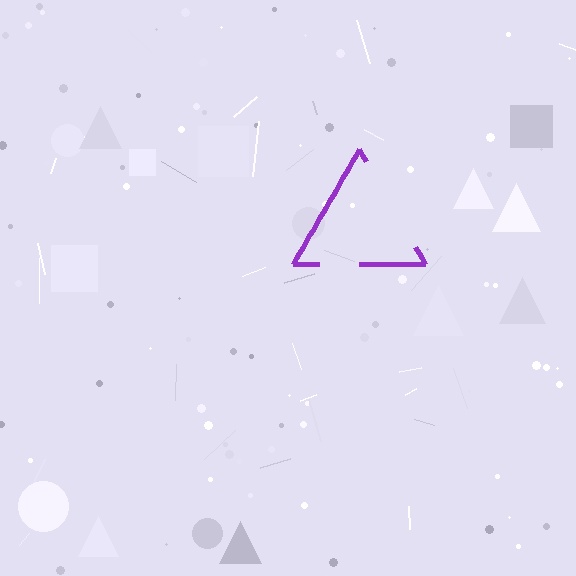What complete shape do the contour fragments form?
The contour fragments form a triangle.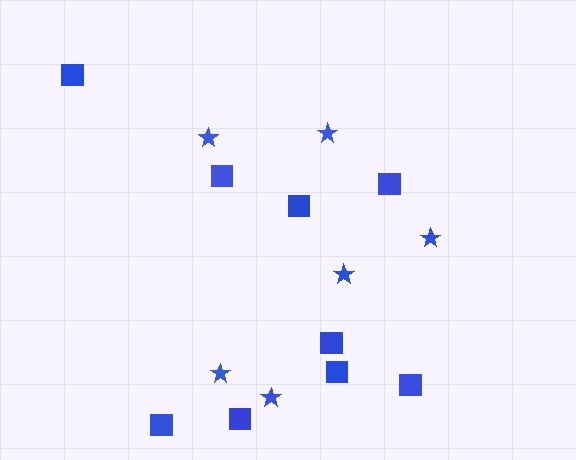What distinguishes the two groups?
There are 2 groups: one group of squares (9) and one group of stars (6).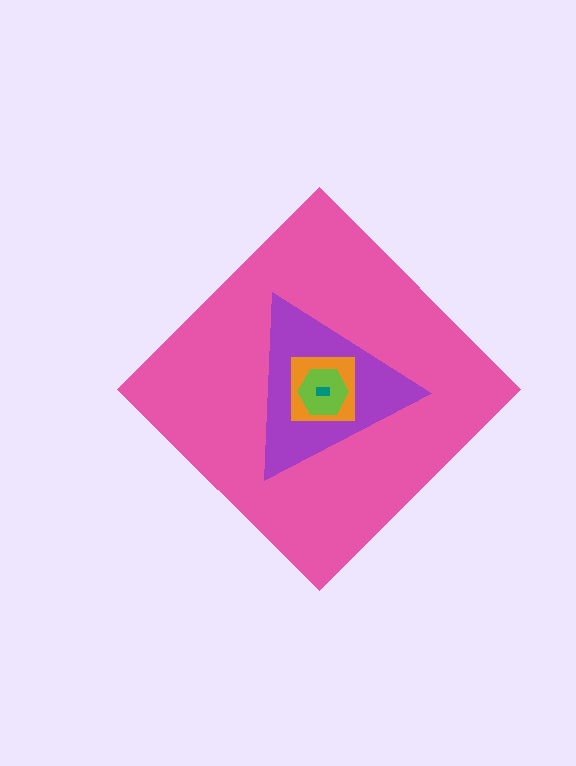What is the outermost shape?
The pink diamond.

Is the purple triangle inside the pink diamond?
Yes.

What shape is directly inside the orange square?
The lime hexagon.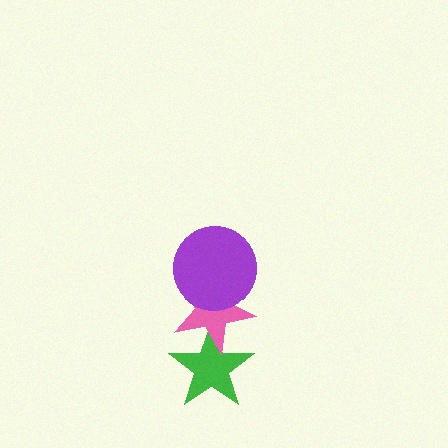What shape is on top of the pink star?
The purple circle is on top of the pink star.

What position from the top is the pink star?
The pink star is 2nd from the top.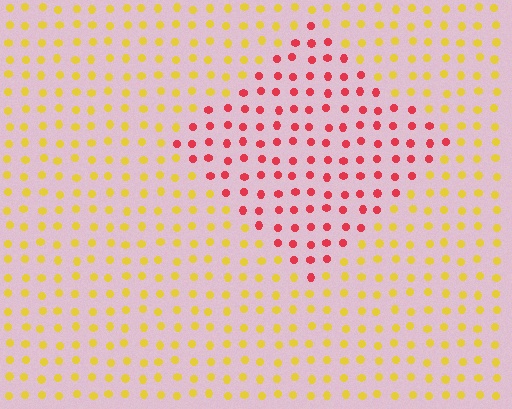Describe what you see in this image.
The image is filled with small yellow elements in a uniform arrangement. A diamond-shaped region is visible where the elements are tinted to a slightly different hue, forming a subtle color boundary.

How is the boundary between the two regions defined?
The boundary is defined purely by a slight shift in hue (about 60 degrees). Spacing, size, and orientation are identical on both sides.